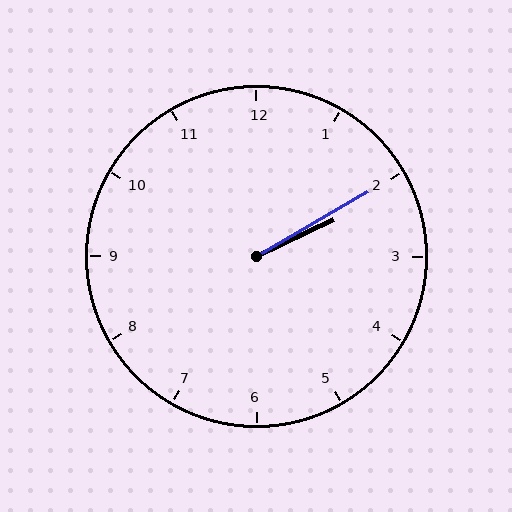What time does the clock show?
2:10.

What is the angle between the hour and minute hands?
Approximately 5 degrees.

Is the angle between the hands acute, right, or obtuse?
It is acute.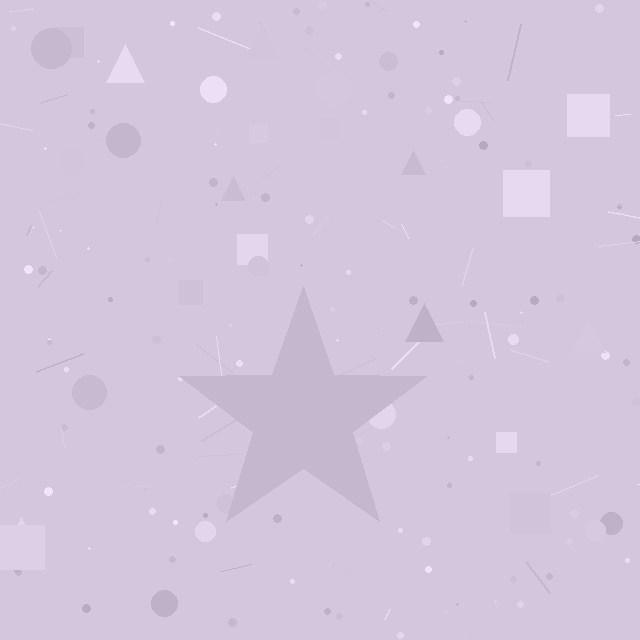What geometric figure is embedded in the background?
A star is embedded in the background.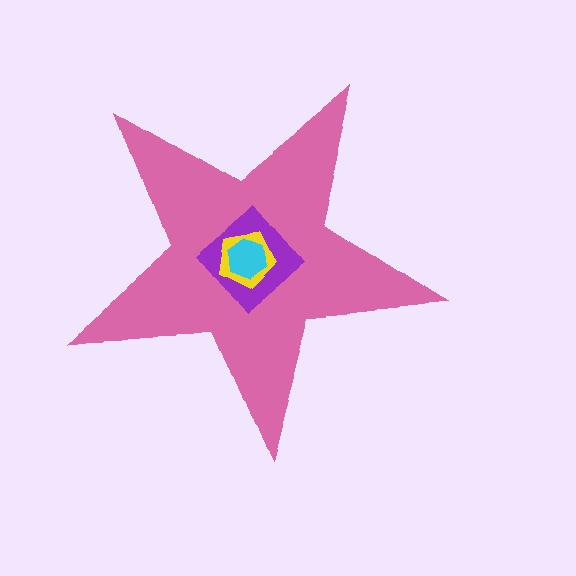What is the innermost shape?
The cyan hexagon.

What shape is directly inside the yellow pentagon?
The cyan hexagon.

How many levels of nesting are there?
4.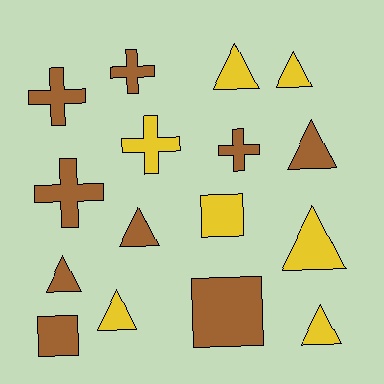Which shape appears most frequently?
Triangle, with 8 objects.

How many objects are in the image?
There are 16 objects.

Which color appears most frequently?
Brown, with 9 objects.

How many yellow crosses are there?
There is 1 yellow cross.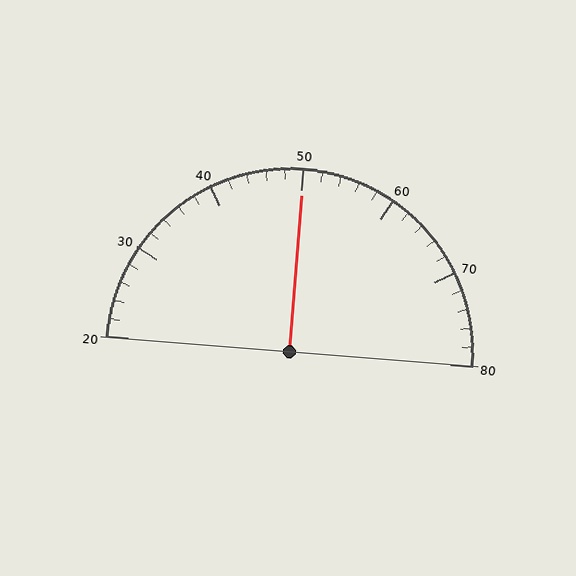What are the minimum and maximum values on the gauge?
The gauge ranges from 20 to 80.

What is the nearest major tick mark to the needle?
The nearest major tick mark is 50.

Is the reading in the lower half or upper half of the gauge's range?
The reading is in the upper half of the range (20 to 80).